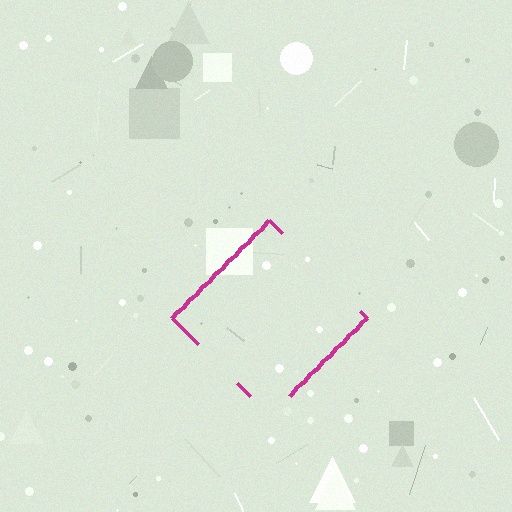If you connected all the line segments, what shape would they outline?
They would outline a diamond.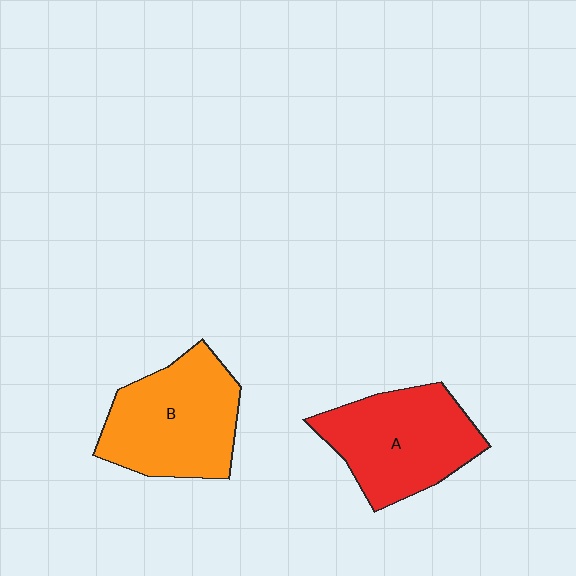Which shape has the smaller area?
Shape A (red).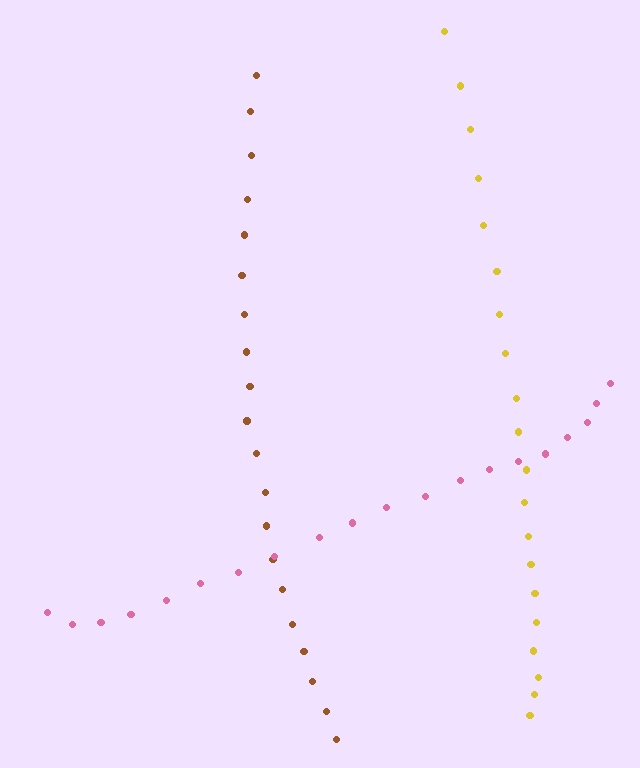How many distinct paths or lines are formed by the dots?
There are 3 distinct paths.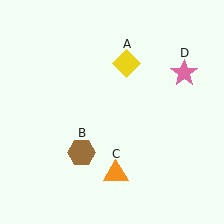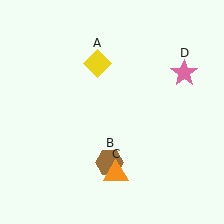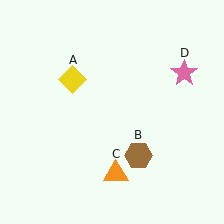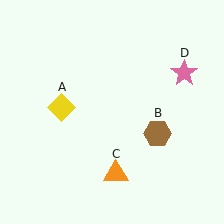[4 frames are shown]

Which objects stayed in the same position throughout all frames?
Orange triangle (object C) and pink star (object D) remained stationary.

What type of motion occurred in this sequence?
The yellow diamond (object A), brown hexagon (object B) rotated counterclockwise around the center of the scene.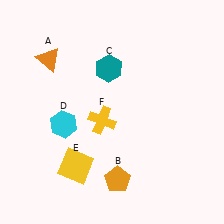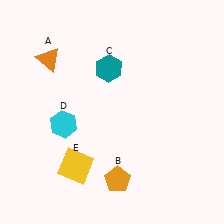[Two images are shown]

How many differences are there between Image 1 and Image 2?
There is 1 difference between the two images.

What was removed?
The yellow cross (F) was removed in Image 2.